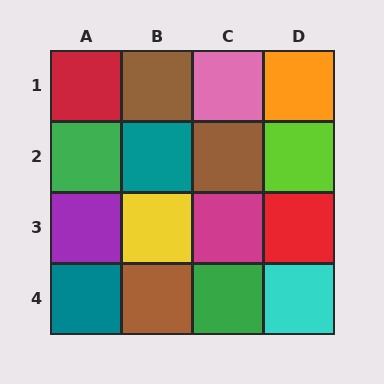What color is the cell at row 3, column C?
Magenta.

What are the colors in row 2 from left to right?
Green, teal, brown, lime.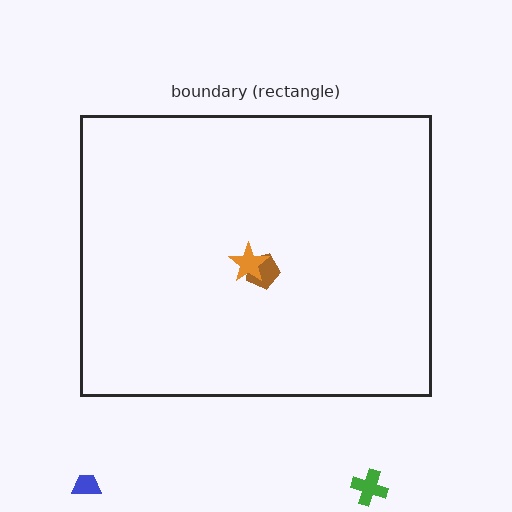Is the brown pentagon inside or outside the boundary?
Inside.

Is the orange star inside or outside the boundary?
Inside.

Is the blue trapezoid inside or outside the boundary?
Outside.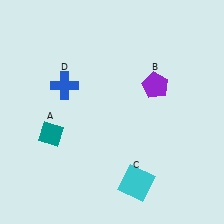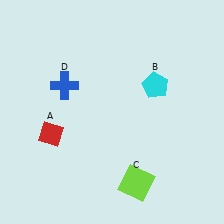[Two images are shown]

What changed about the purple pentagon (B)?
In Image 1, B is purple. In Image 2, it changed to cyan.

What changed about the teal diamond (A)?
In Image 1, A is teal. In Image 2, it changed to red.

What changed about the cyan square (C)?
In Image 1, C is cyan. In Image 2, it changed to lime.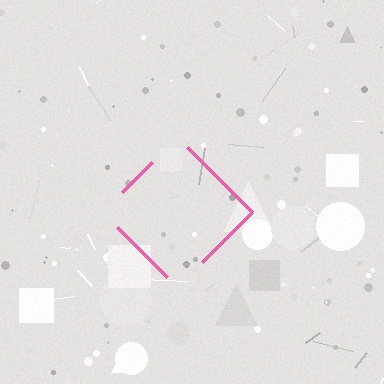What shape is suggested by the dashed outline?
The dashed outline suggests a diamond.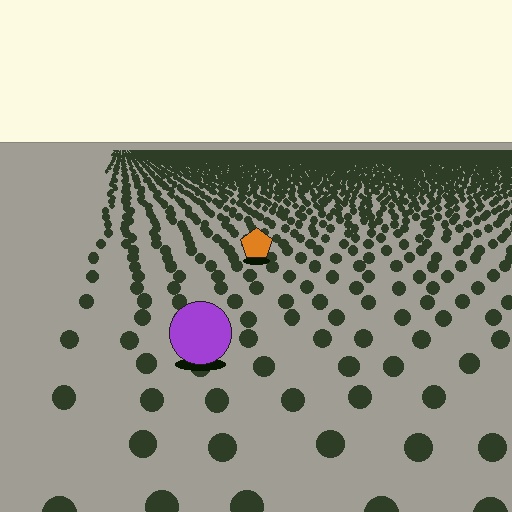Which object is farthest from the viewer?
The orange pentagon is farthest from the viewer. It appears smaller and the ground texture around it is denser.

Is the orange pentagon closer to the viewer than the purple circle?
No. The purple circle is closer — you can tell from the texture gradient: the ground texture is coarser near it.